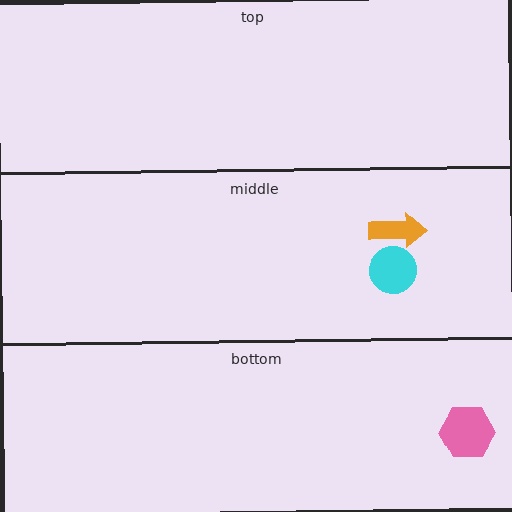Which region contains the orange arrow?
The middle region.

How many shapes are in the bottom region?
1.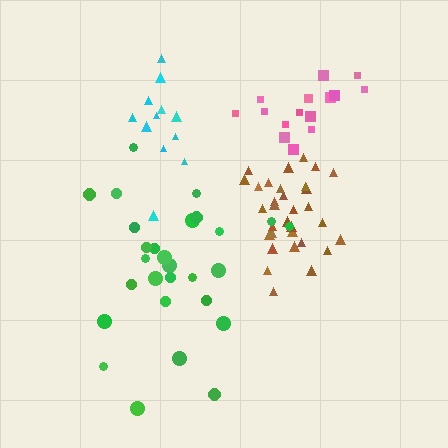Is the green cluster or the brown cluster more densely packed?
Brown.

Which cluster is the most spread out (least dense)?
Green.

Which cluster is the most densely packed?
Brown.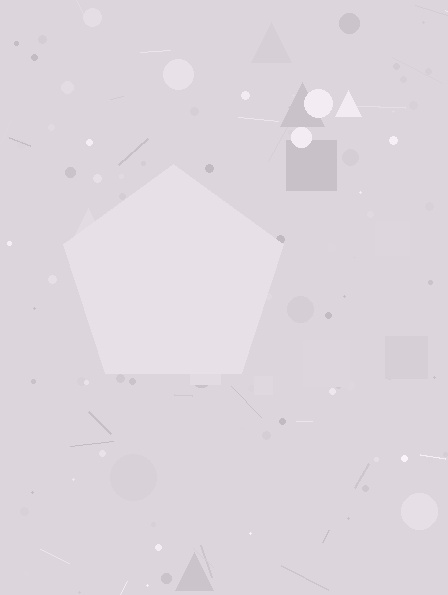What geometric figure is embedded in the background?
A pentagon is embedded in the background.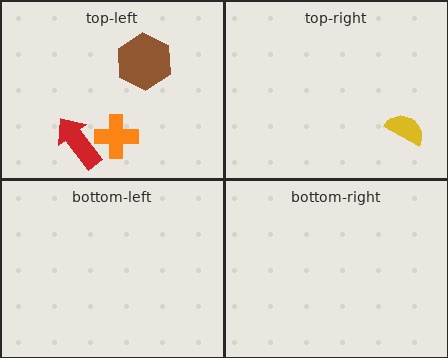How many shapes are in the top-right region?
1.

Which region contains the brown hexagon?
The top-left region.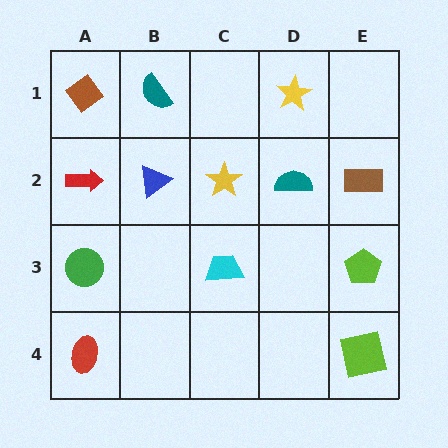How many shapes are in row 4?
2 shapes.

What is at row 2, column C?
A yellow star.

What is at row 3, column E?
A lime pentagon.